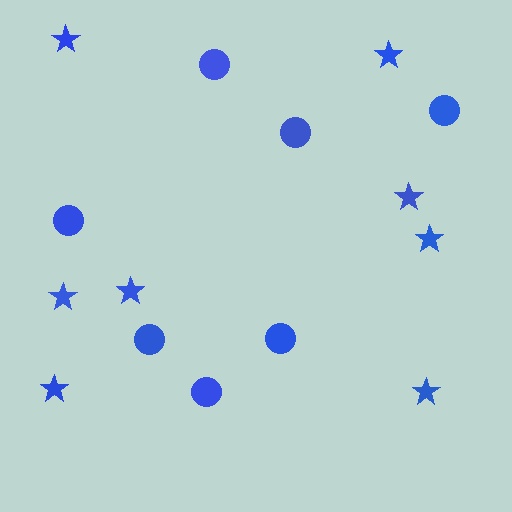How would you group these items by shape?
There are 2 groups: one group of circles (7) and one group of stars (8).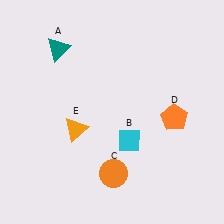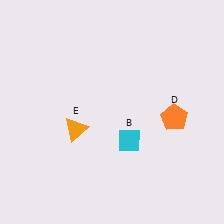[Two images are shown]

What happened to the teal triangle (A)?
The teal triangle (A) was removed in Image 2. It was in the top-left area of Image 1.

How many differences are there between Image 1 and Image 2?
There are 2 differences between the two images.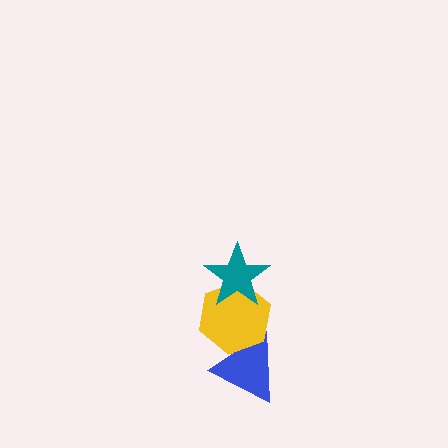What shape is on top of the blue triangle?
The yellow hexagon is on top of the blue triangle.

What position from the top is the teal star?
The teal star is 1st from the top.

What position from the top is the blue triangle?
The blue triangle is 3rd from the top.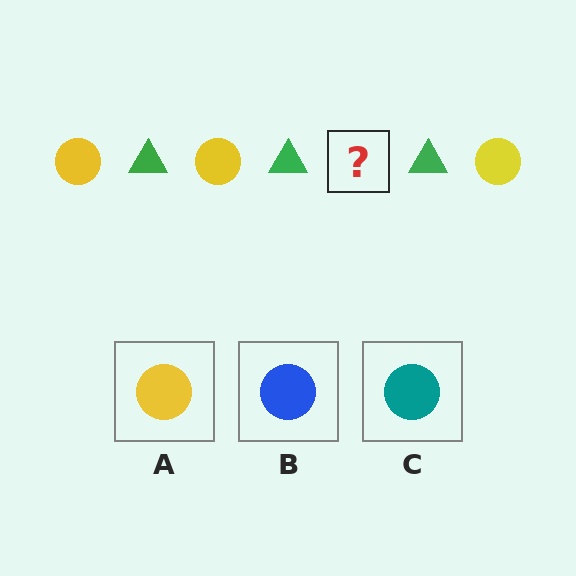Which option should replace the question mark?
Option A.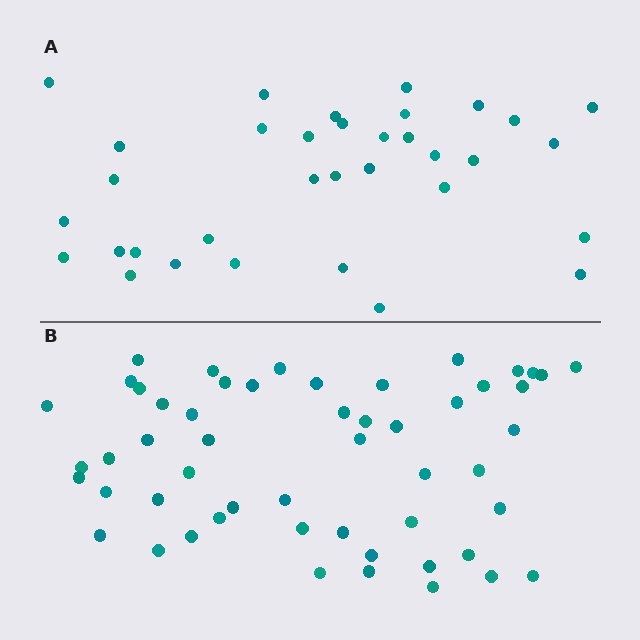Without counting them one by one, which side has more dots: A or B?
Region B (the bottom region) has more dots.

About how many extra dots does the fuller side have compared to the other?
Region B has approximately 20 more dots than region A.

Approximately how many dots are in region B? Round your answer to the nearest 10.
About 50 dots. (The exact count is 53, which rounds to 50.)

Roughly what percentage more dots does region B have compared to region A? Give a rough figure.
About 55% more.